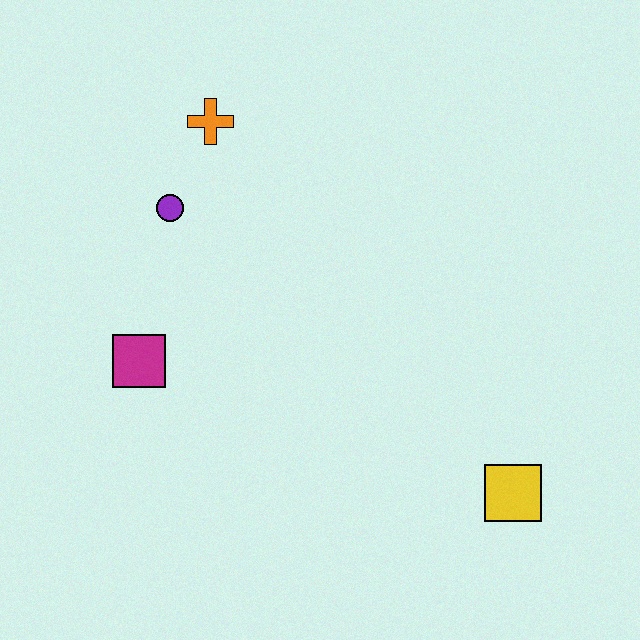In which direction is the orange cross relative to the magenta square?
The orange cross is above the magenta square.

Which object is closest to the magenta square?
The purple circle is closest to the magenta square.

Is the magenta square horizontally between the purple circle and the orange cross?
No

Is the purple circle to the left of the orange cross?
Yes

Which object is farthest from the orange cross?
The yellow square is farthest from the orange cross.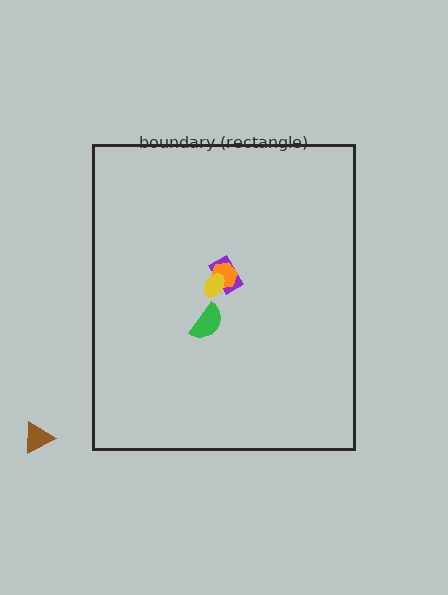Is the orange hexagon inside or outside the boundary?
Inside.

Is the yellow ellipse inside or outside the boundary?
Inside.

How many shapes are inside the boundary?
4 inside, 1 outside.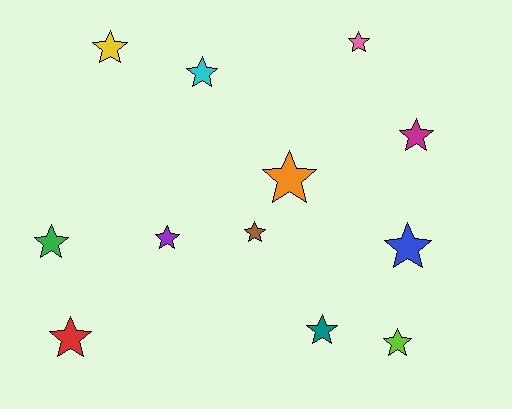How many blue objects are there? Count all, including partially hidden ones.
There is 1 blue object.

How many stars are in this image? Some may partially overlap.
There are 12 stars.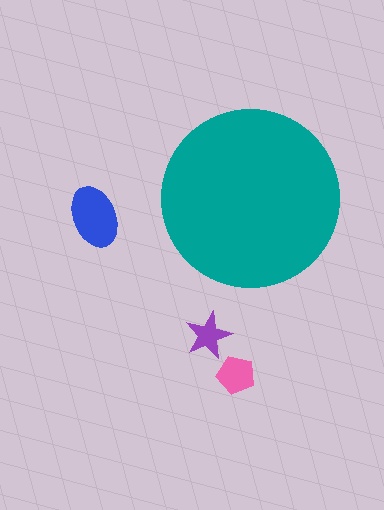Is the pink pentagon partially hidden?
No, the pink pentagon is fully visible.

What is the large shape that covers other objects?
A teal circle.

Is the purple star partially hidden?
No, the purple star is fully visible.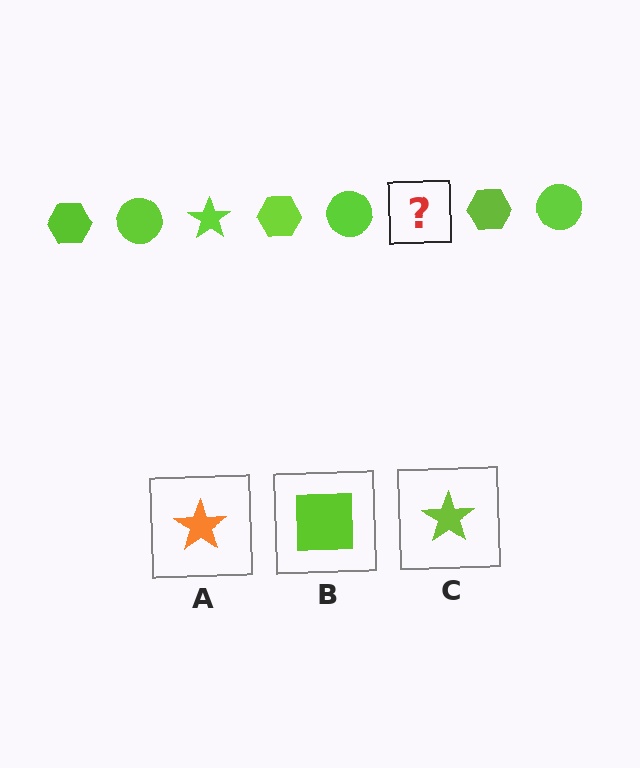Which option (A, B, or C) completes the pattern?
C.